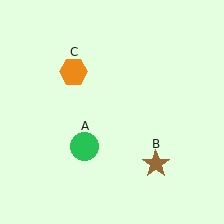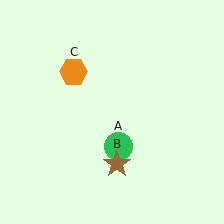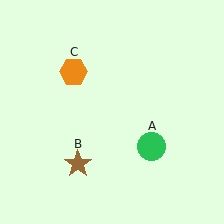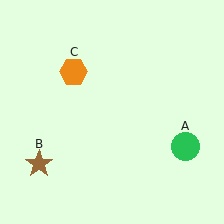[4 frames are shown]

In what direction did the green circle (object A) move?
The green circle (object A) moved right.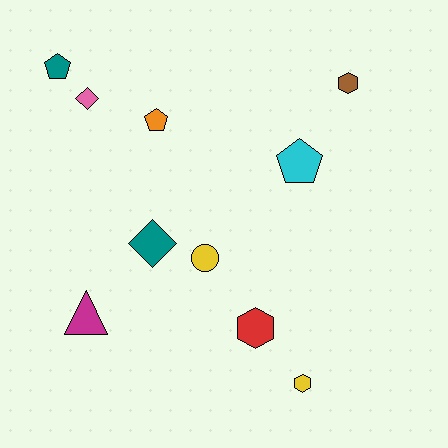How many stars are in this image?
There are no stars.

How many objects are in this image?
There are 10 objects.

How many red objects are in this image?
There is 1 red object.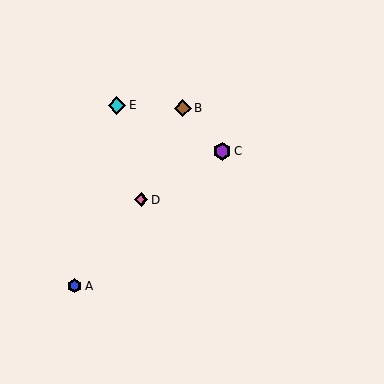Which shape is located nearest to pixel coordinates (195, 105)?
The brown diamond (labeled B) at (183, 108) is nearest to that location.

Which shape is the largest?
The purple hexagon (labeled C) is the largest.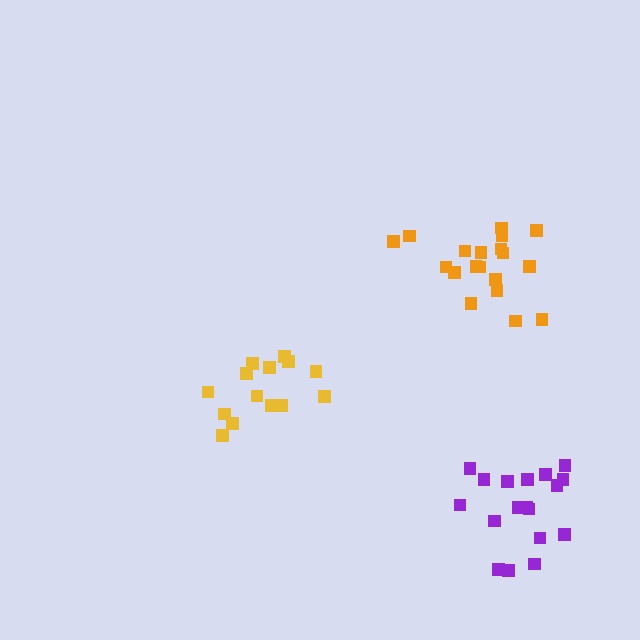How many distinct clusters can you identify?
There are 3 distinct clusters.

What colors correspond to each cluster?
The clusters are colored: purple, yellow, orange.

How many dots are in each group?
Group 1: 18 dots, Group 2: 14 dots, Group 3: 19 dots (51 total).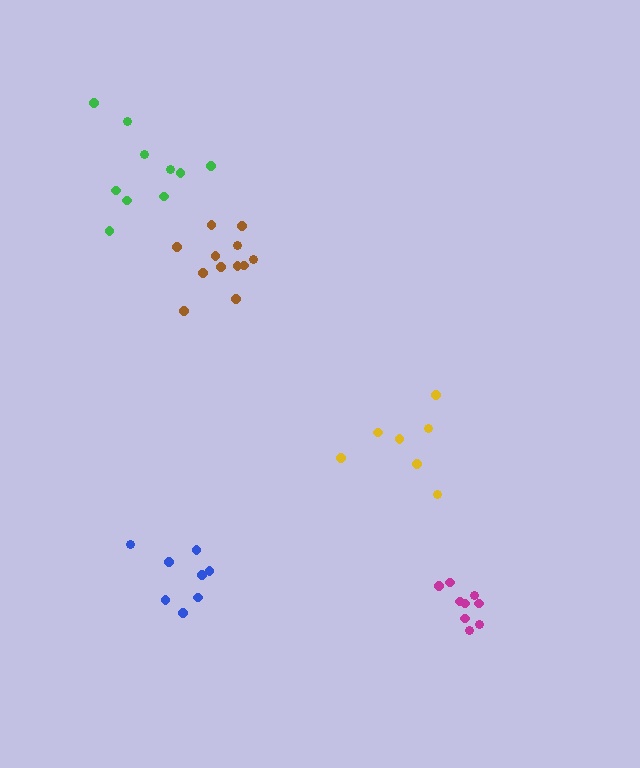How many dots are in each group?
Group 1: 12 dots, Group 2: 8 dots, Group 3: 10 dots, Group 4: 7 dots, Group 5: 9 dots (46 total).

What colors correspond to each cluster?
The clusters are colored: brown, blue, green, yellow, magenta.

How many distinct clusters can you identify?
There are 5 distinct clusters.